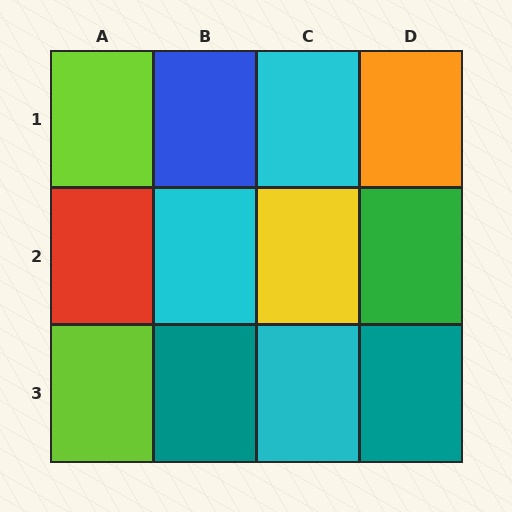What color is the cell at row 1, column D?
Orange.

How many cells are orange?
1 cell is orange.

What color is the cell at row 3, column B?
Teal.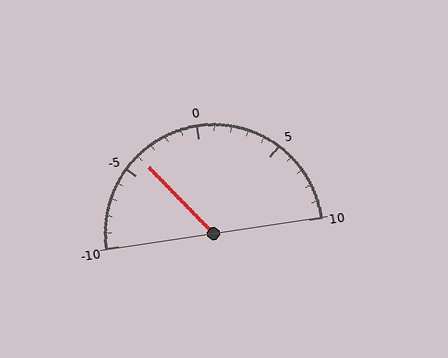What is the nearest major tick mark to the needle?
The nearest major tick mark is -5.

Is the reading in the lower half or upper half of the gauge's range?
The reading is in the lower half of the range (-10 to 10).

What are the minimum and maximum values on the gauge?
The gauge ranges from -10 to 10.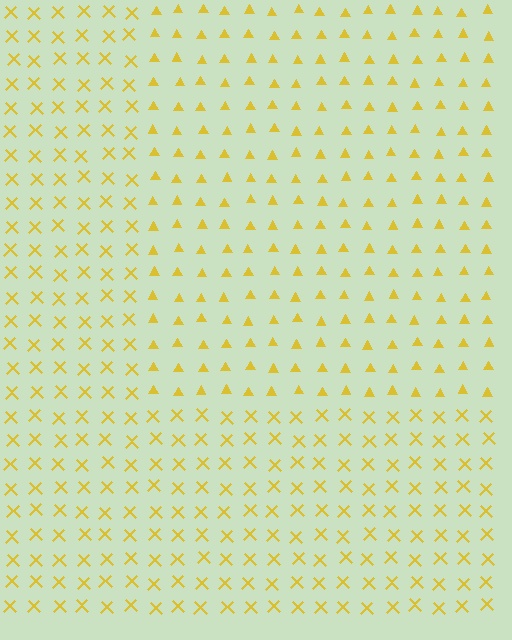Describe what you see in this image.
The image is filled with small yellow elements arranged in a uniform grid. A rectangle-shaped region contains triangles, while the surrounding area contains X marks. The boundary is defined purely by the change in element shape.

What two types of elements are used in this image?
The image uses triangles inside the rectangle region and X marks outside it.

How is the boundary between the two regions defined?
The boundary is defined by a change in element shape: triangles inside vs. X marks outside. All elements share the same color and spacing.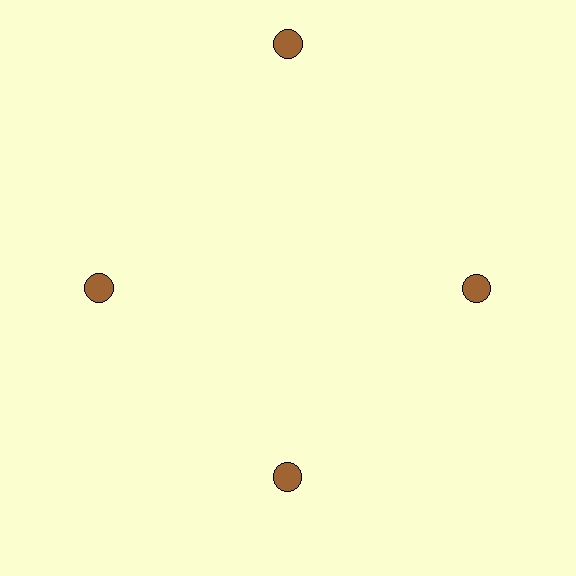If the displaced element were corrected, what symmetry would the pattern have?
It would have 4-fold rotational symmetry — the pattern would map onto itself every 90 degrees.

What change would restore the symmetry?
The symmetry would be restored by moving it inward, back onto the ring so that all 4 circles sit at equal angles and equal distance from the center.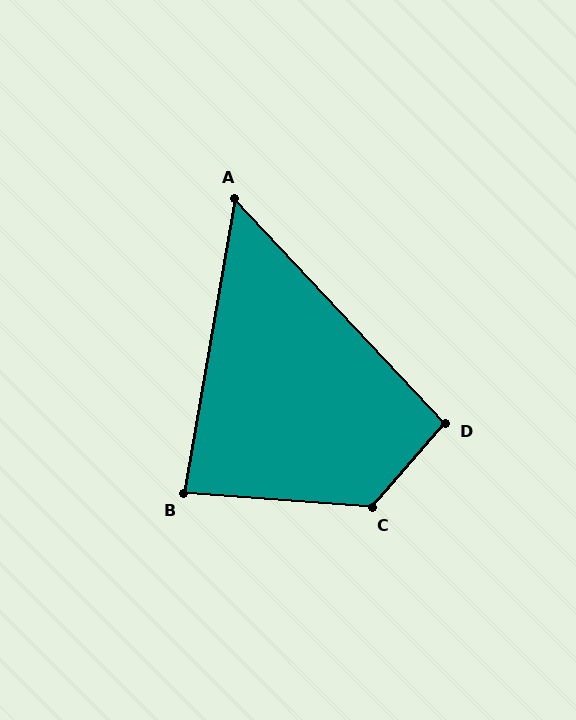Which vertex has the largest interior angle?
C, at approximately 127 degrees.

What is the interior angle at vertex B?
Approximately 84 degrees (acute).